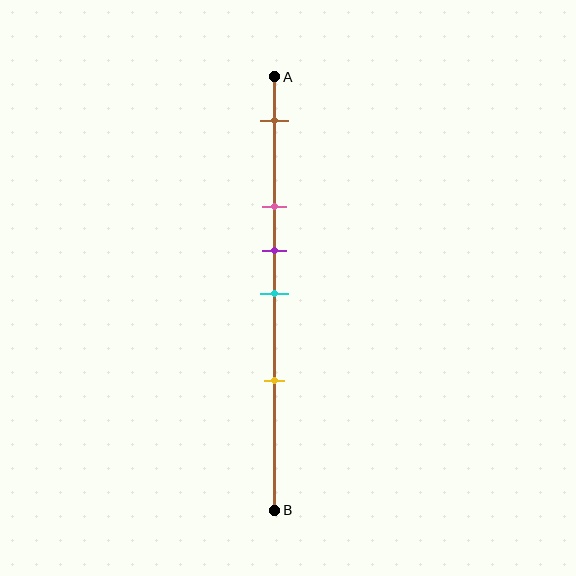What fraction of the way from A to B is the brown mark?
The brown mark is approximately 10% (0.1) of the way from A to B.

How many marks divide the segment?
There are 5 marks dividing the segment.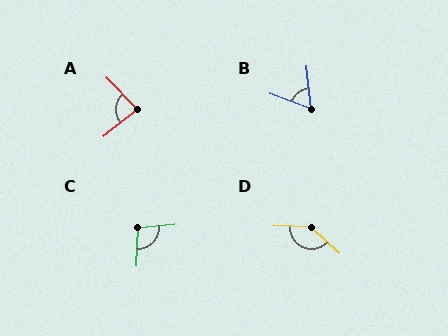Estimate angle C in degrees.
Approximately 98 degrees.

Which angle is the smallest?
B, at approximately 64 degrees.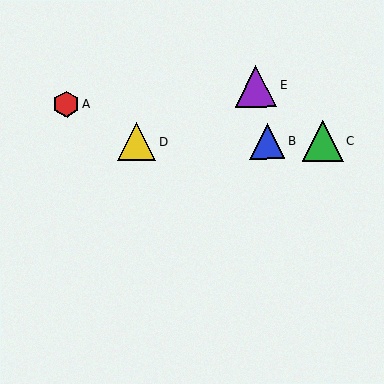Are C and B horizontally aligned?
Yes, both are at y≈141.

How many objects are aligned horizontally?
3 objects (B, C, D) are aligned horizontally.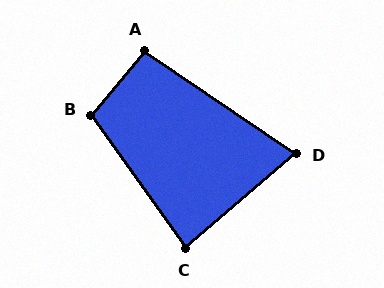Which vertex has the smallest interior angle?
D, at approximately 75 degrees.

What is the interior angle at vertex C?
Approximately 85 degrees (acute).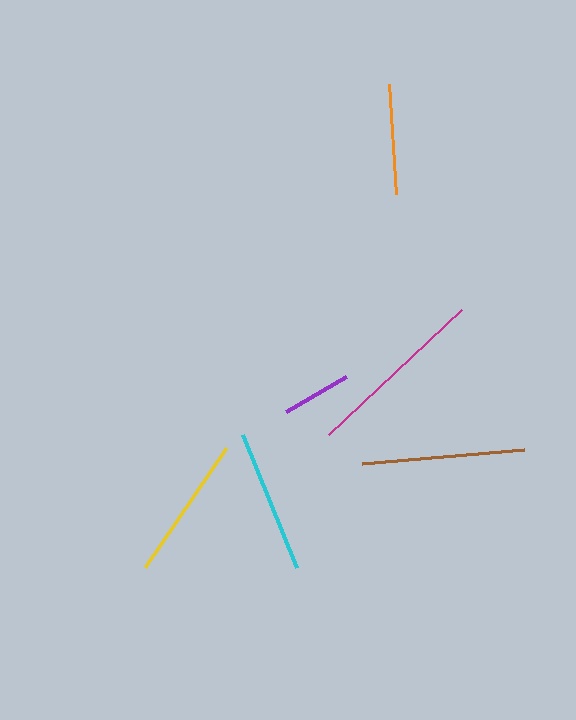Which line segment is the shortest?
The purple line is the shortest at approximately 69 pixels.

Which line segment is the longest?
The magenta line is the longest at approximately 182 pixels.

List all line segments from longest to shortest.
From longest to shortest: magenta, brown, yellow, cyan, orange, purple.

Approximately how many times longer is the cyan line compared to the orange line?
The cyan line is approximately 1.3 times the length of the orange line.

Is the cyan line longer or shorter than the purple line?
The cyan line is longer than the purple line.